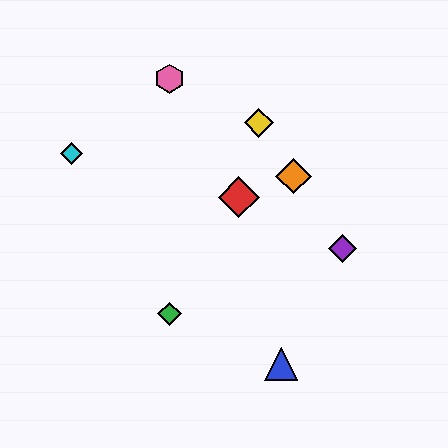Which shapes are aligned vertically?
The green diamond, the pink hexagon are aligned vertically.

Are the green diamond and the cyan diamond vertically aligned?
No, the green diamond is at x≈169 and the cyan diamond is at x≈71.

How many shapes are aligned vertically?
2 shapes (the green diamond, the pink hexagon) are aligned vertically.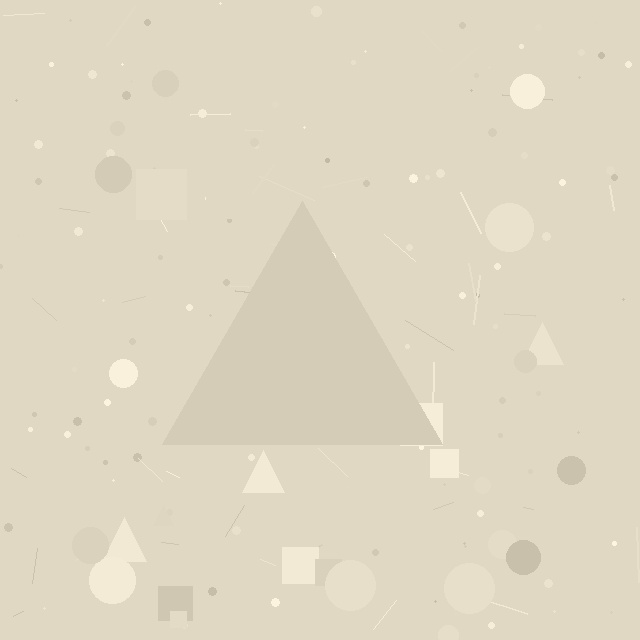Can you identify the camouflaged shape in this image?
The camouflaged shape is a triangle.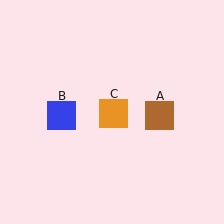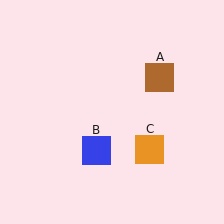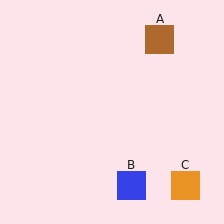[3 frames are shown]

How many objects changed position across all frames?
3 objects changed position: brown square (object A), blue square (object B), orange square (object C).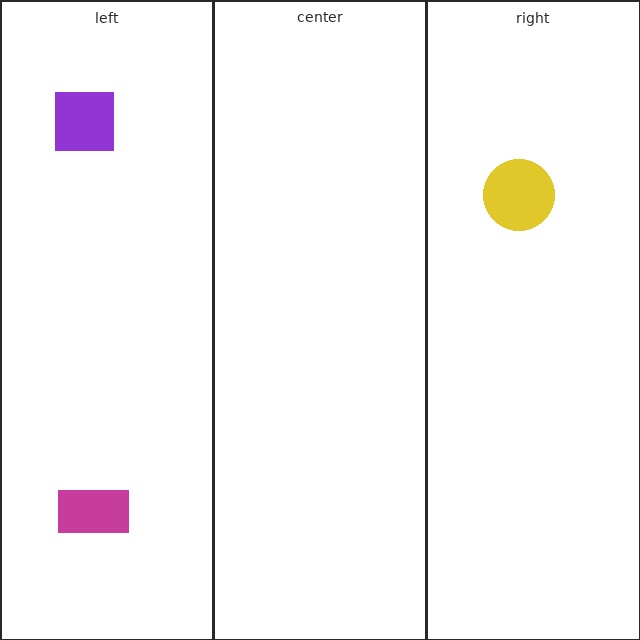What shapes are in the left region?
The purple square, the magenta rectangle.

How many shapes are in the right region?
1.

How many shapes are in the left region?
2.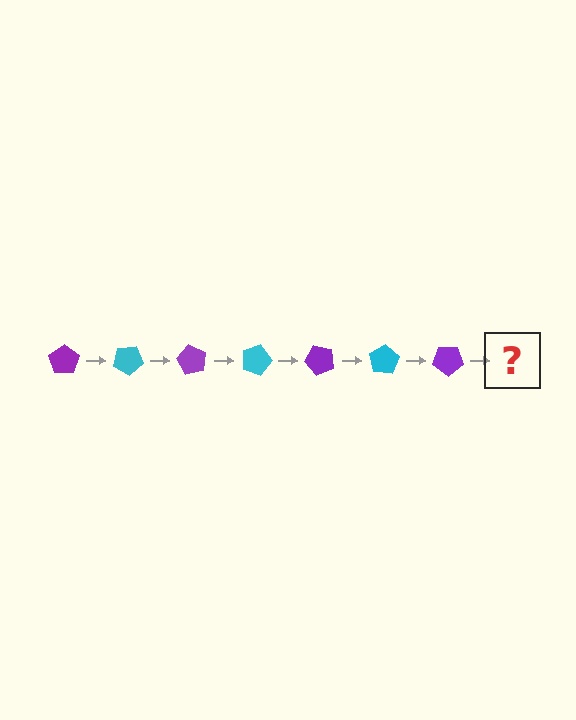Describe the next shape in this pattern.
It should be a cyan pentagon, rotated 210 degrees from the start.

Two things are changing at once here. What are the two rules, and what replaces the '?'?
The two rules are that it rotates 30 degrees each step and the color cycles through purple and cyan. The '?' should be a cyan pentagon, rotated 210 degrees from the start.